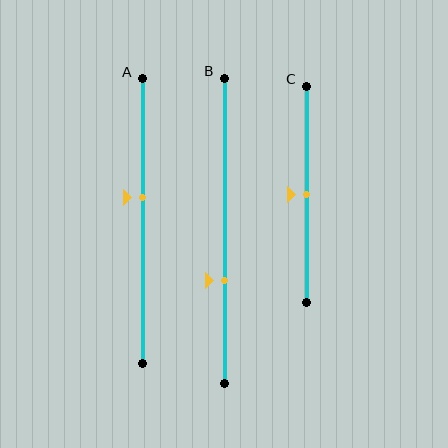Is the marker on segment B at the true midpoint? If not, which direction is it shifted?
No, the marker on segment B is shifted downward by about 16% of the segment length.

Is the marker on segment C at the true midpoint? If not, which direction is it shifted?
Yes, the marker on segment C is at the true midpoint.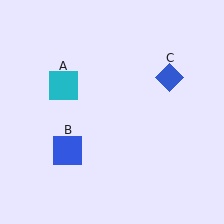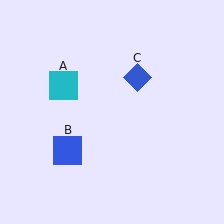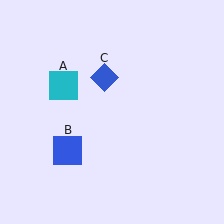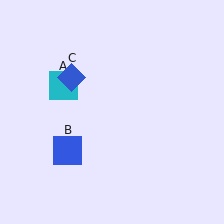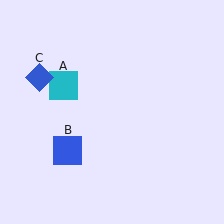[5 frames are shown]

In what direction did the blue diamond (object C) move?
The blue diamond (object C) moved left.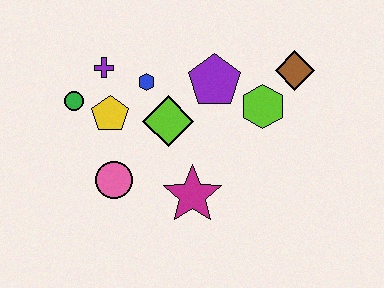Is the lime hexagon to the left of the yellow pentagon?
No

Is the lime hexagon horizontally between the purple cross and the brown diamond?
Yes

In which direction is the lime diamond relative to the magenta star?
The lime diamond is above the magenta star.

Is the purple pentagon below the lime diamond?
No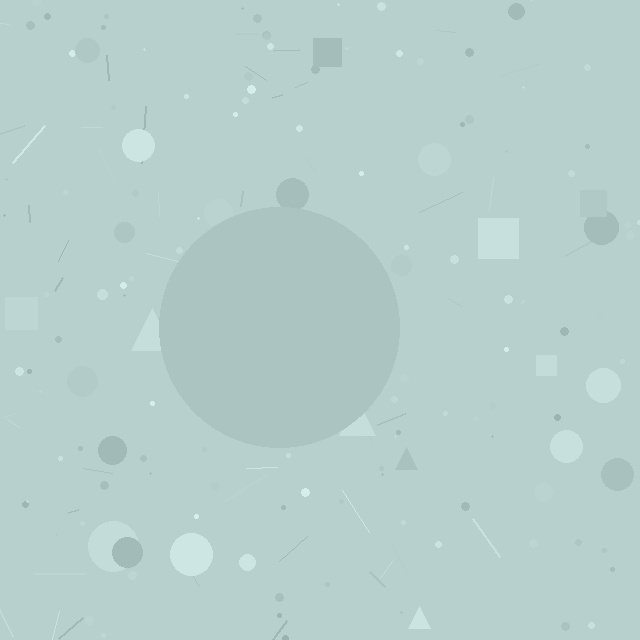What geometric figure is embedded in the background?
A circle is embedded in the background.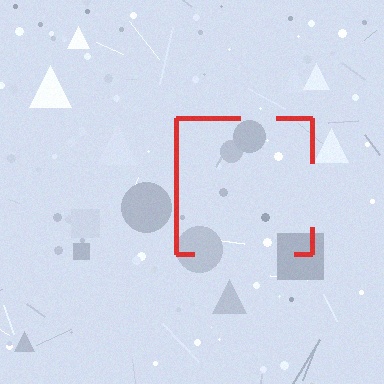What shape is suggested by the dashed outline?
The dashed outline suggests a square.